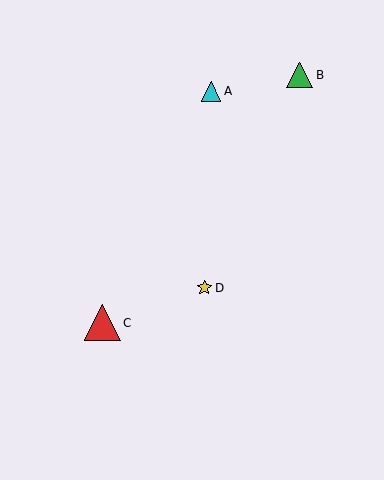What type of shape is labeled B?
Shape B is a green triangle.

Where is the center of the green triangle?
The center of the green triangle is at (300, 75).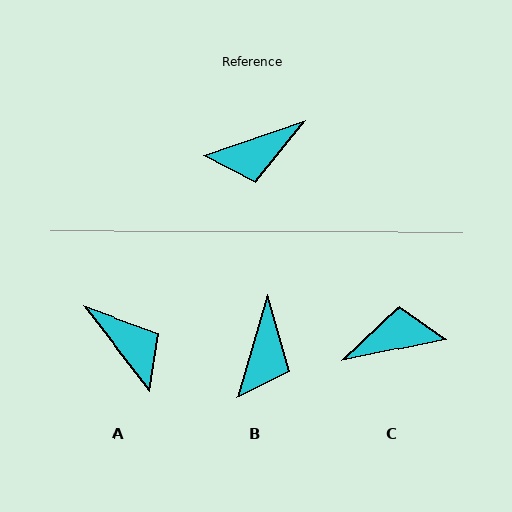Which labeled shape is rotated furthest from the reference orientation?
C, about 173 degrees away.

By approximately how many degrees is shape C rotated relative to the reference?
Approximately 173 degrees counter-clockwise.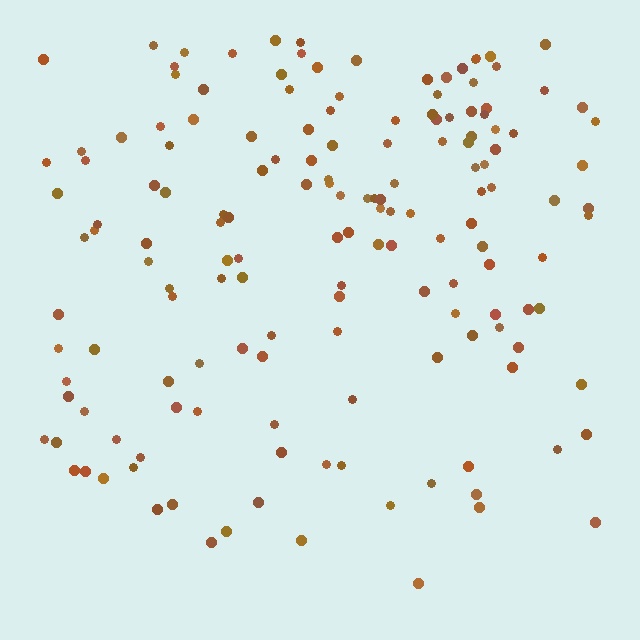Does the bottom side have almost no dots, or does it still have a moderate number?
Still a moderate number, just noticeably fewer than the top.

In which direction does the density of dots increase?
From bottom to top, with the top side densest.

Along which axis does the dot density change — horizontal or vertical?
Vertical.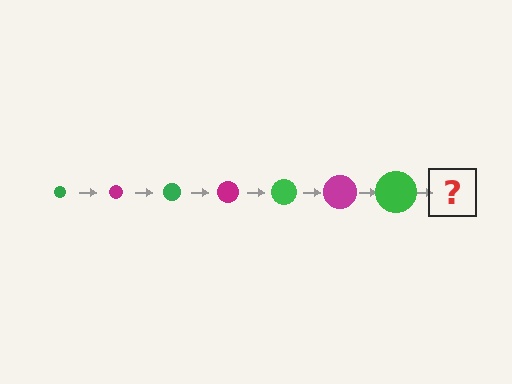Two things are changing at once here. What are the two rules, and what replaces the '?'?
The two rules are that the circle grows larger each step and the color cycles through green and magenta. The '?' should be a magenta circle, larger than the previous one.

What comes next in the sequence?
The next element should be a magenta circle, larger than the previous one.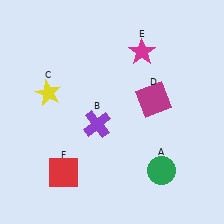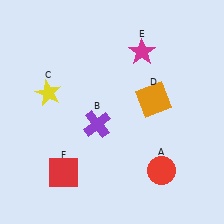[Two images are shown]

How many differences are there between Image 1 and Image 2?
There are 2 differences between the two images.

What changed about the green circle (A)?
In Image 1, A is green. In Image 2, it changed to red.